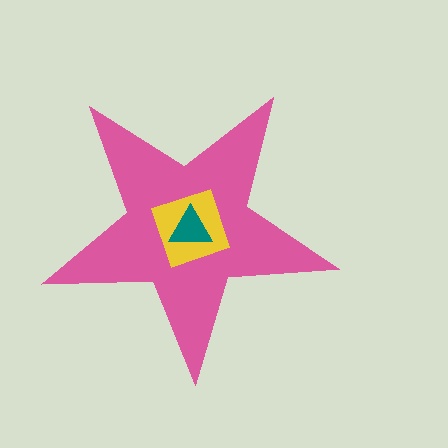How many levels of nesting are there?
3.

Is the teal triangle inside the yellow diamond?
Yes.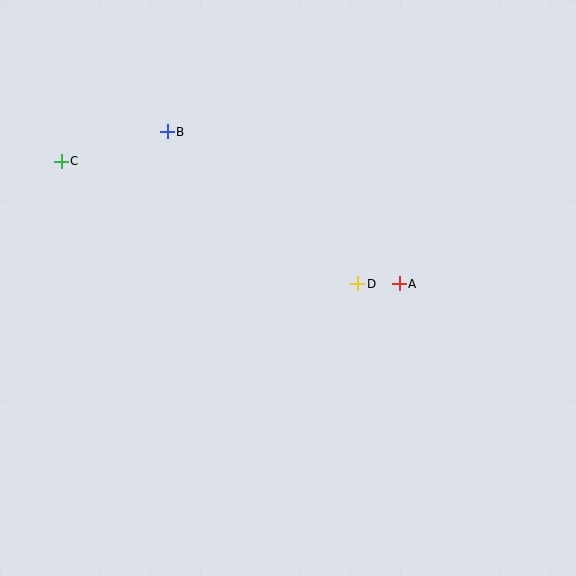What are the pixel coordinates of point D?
Point D is at (358, 284).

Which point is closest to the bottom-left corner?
Point C is closest to the bottom-left corner.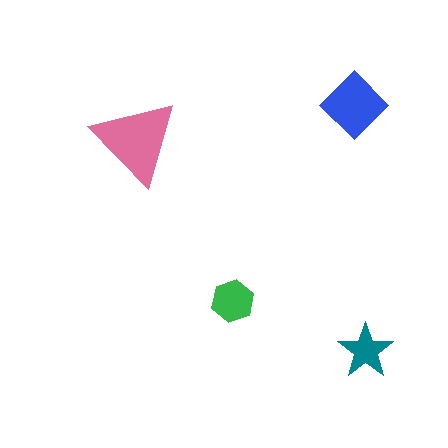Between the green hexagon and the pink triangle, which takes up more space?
The pink triangle.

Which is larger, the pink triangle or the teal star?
The pink triangle.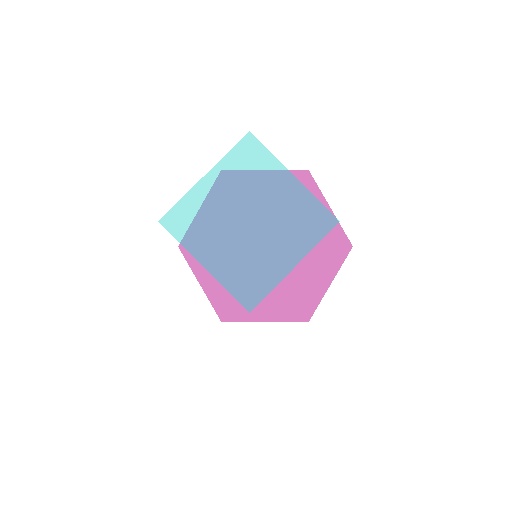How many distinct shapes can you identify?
There are 2 distinct shapes: a magenta hexagon, a cyan diamond.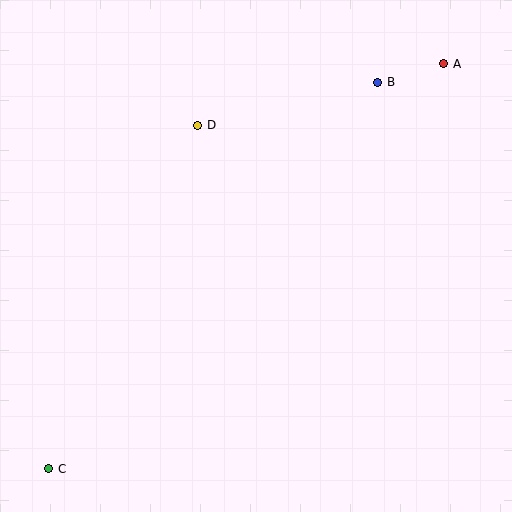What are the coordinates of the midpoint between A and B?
The midpoint between A and B is at (411, 73).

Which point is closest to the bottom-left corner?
Point C is closest to the bottom-left corner.